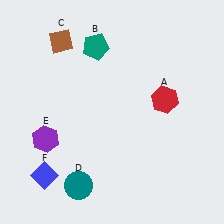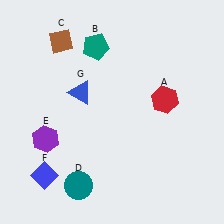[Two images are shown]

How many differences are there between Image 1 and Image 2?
There is 1 difference between the two images.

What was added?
A blue triangle (G) was added in Image 2.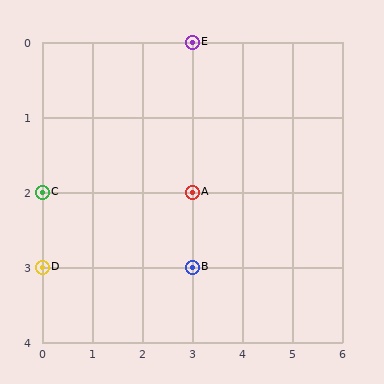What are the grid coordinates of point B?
Point B is at grid coordinates (3, 3).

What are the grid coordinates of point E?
Point E is at grid coordinates (3, 0).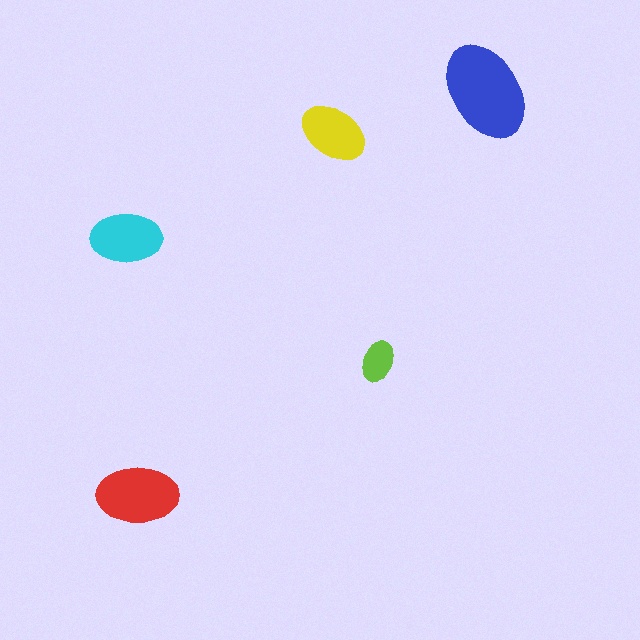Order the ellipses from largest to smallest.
the blue one, the red one, the cyan one, the yellow one, the lime one.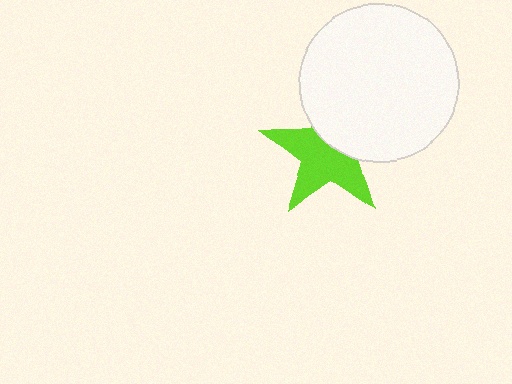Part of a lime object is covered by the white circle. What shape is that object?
It is a star.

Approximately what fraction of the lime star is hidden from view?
Roughly 39% of the lime star is hidden behind the white circle.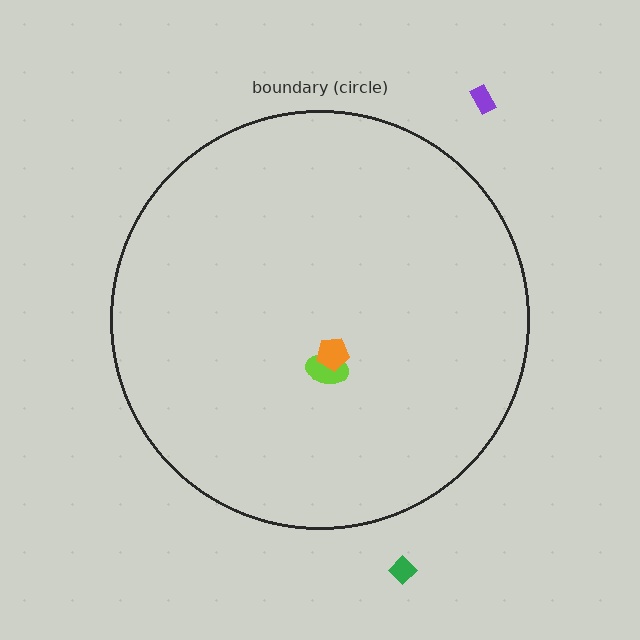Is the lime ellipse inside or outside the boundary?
Inside.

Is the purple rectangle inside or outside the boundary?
Outside.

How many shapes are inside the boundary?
2 inside, 2 outside.